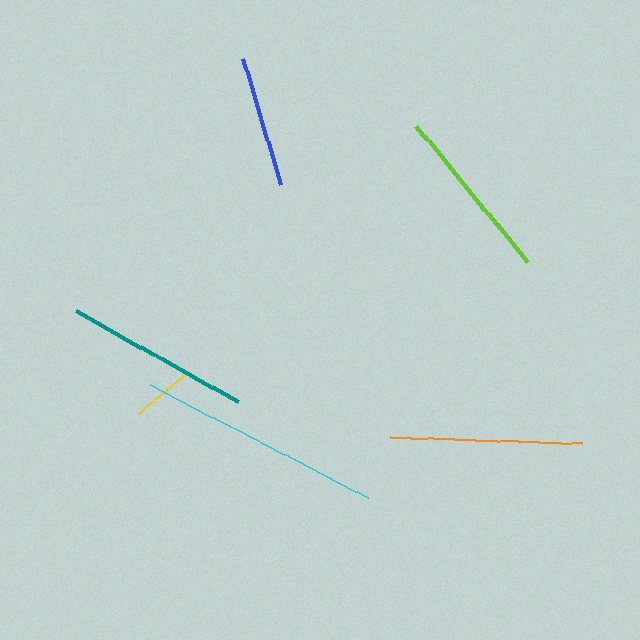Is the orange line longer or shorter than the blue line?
The orange line is longer than the blue line.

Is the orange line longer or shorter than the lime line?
The orange line is longer than the lime line.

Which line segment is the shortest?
The yellow line is the shortest at approximately 64 pixels.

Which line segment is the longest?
The cyan line is the longest at approximately 246 pixels.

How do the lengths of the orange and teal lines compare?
The orange and teal lines are approximately the same length.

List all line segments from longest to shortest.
From longest to shortest: cyan, orange, teal, lime, blue, yellow.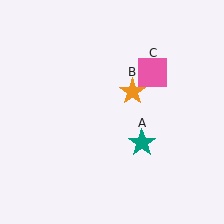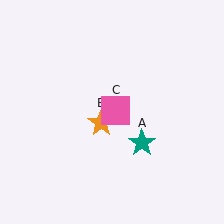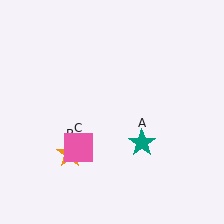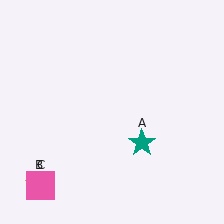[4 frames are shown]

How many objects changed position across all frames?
2 objects changed position: orange star (object B), pink square (object C).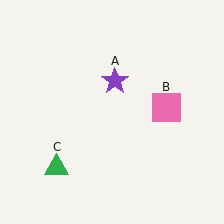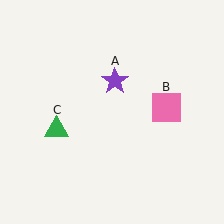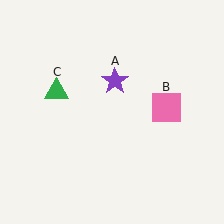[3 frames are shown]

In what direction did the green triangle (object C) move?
The green triangle (object C) moved up.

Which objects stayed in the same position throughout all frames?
Purple star (object A) and pink square (object B) remained stationary.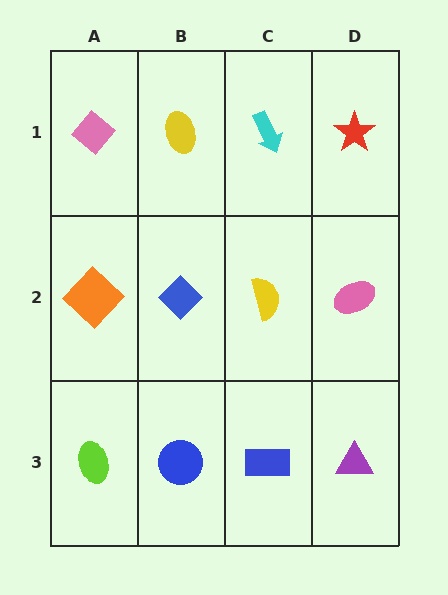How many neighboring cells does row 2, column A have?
3.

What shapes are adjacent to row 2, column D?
A red star (row 1, column D), a purple triangle (row 3, column D), a yellow semicircle (row 2, column C).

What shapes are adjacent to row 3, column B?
A blue diamond (row 2, column B), a lime ellipse (row 3, column A), a blue rectangle (row 3, column C).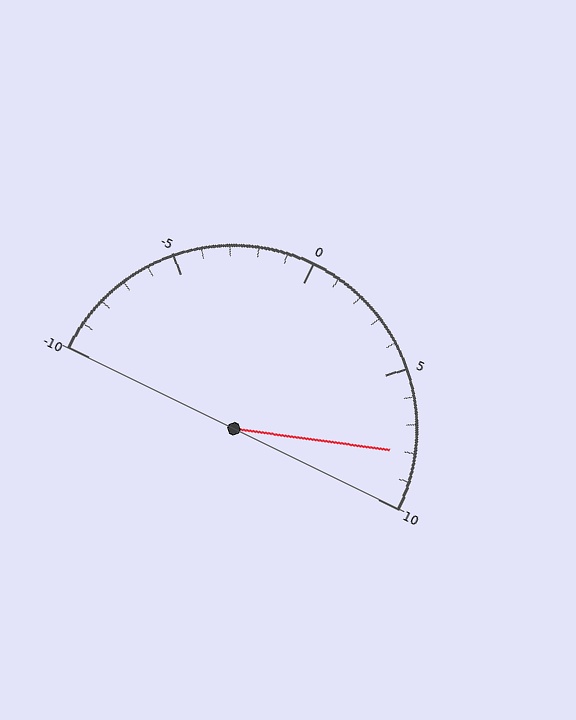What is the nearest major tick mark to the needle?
The nearest major tick mark is 10.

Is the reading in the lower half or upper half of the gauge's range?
The reading is in the upper half of the range (-10 to 10).